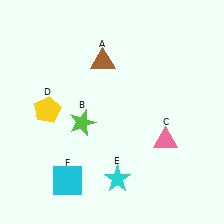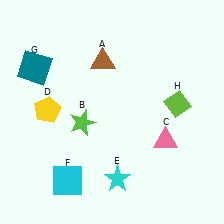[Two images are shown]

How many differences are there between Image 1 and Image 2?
There are 2 differences between the two images.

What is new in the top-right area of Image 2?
A lime diamond (H) was added in the top-right area of Image 2.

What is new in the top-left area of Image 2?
A teal square (G) was added in the top-left area of Image 2.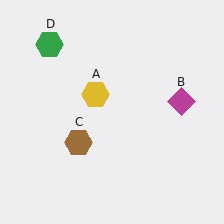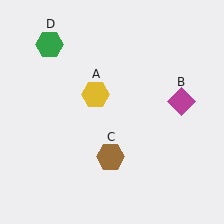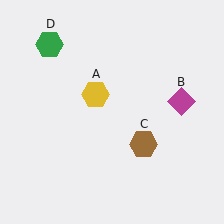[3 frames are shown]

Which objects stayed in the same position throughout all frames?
Yellow hexagon (object A) and magenta diamond (object B) and green hexagon (object D) remained stationary.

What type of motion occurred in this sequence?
The brown hexagon (object C) rotated counterclockwise around the center of the scene.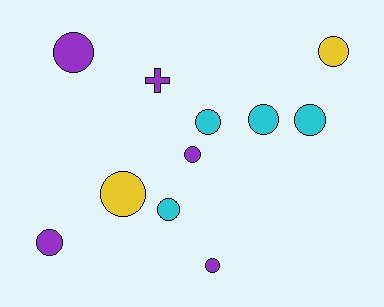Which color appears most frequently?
Purple, with 5 objects.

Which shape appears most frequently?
Circle, with 10 objects.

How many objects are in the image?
There are 11 objects.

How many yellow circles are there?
There are 2 yellow circles.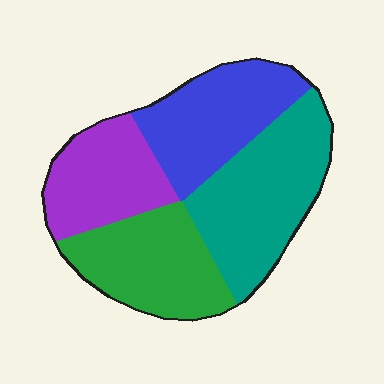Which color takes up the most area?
Teal, at roughly 30%.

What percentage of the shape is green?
Green covers around 25% of the shape.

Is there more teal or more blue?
Teal.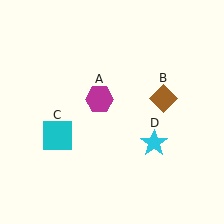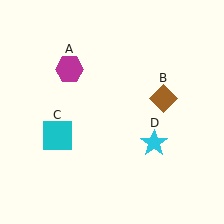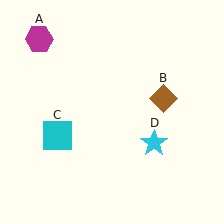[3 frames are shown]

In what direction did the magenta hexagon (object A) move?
The magenta hexagon (object A) moved up and to the left.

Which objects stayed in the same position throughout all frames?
Brown diamond (object B) and cyan square (object C) and cyan star (object D) remained stationary.